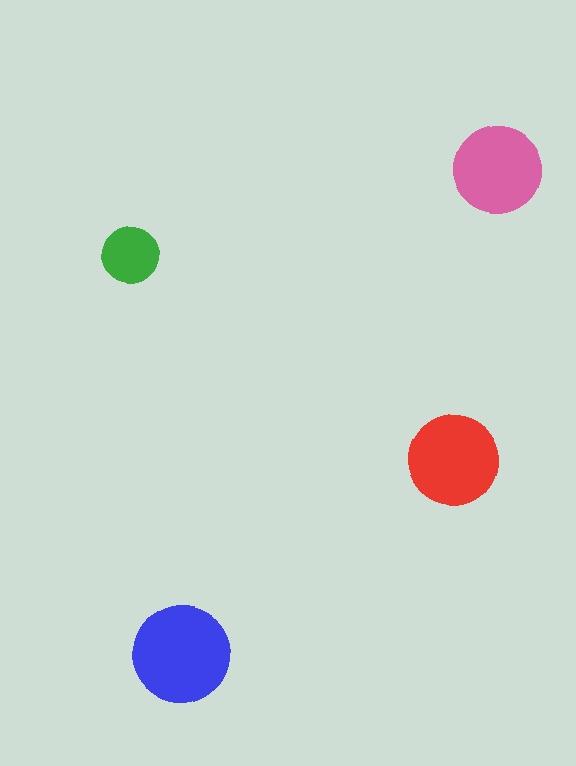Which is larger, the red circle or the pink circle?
The red one.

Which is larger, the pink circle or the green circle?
The pink one.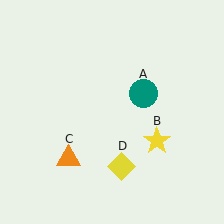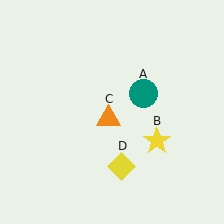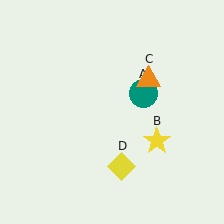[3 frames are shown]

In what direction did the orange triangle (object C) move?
The orange triangle (object C) moved up and to the right.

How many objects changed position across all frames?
1 object changed position: orange triangle (object C).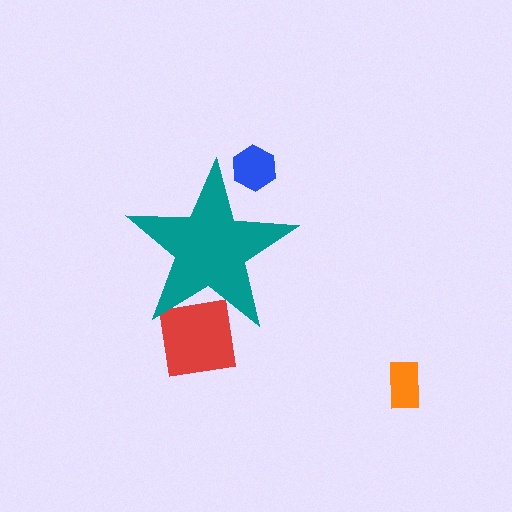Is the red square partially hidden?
Yes, the red square is partially hidden behind the teal star.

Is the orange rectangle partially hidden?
No, the orange rectangle is fully visible.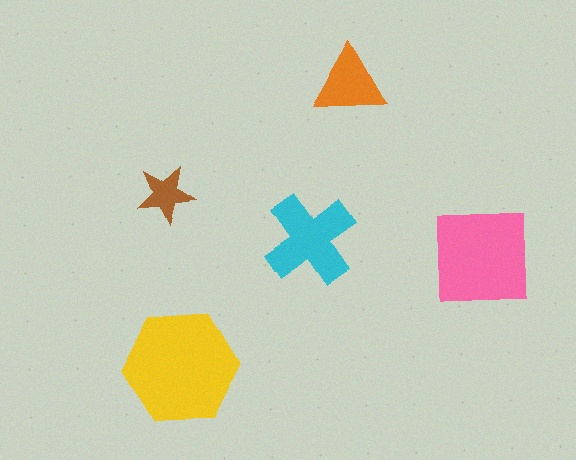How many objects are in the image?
There are 5 objects in the image.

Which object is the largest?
The yellow hexagon.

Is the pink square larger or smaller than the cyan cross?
Larger.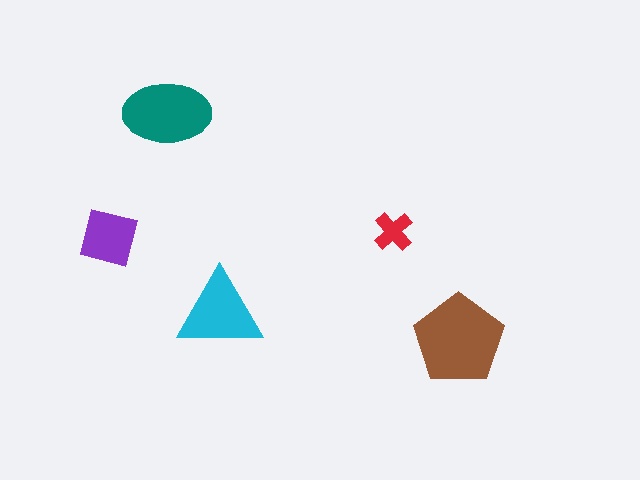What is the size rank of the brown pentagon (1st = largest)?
1st.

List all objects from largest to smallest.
The brown pentagon, the teal ellipse, the cyan triangle, the purple square, the red cross.